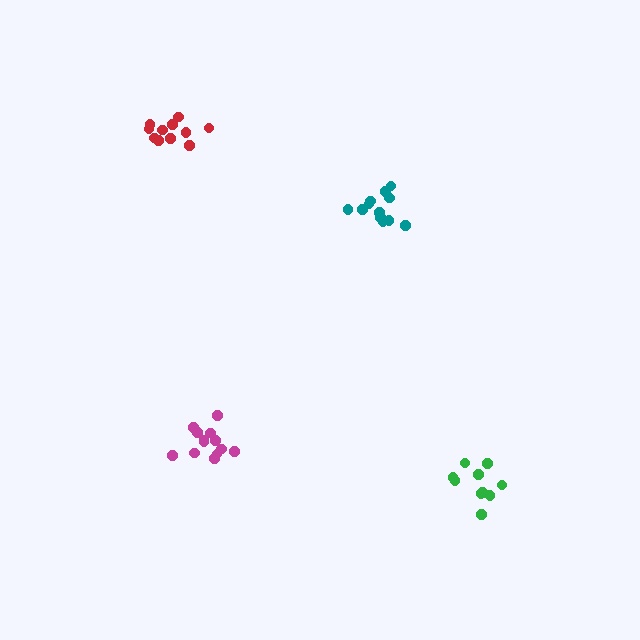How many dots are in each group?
Group 1: 11 dots, Group 2: 13 dots, Group 3: 10 dots, Group 4: 12 dots (46 total).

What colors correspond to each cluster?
The clusters are colored: red, magenta, green, teal.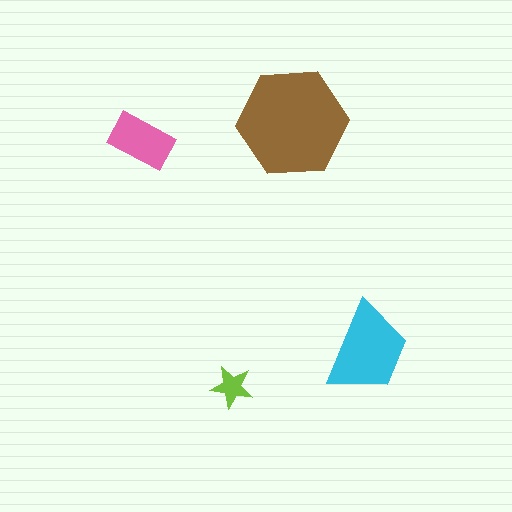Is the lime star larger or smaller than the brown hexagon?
Smaller.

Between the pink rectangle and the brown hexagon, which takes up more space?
The brown hexagon.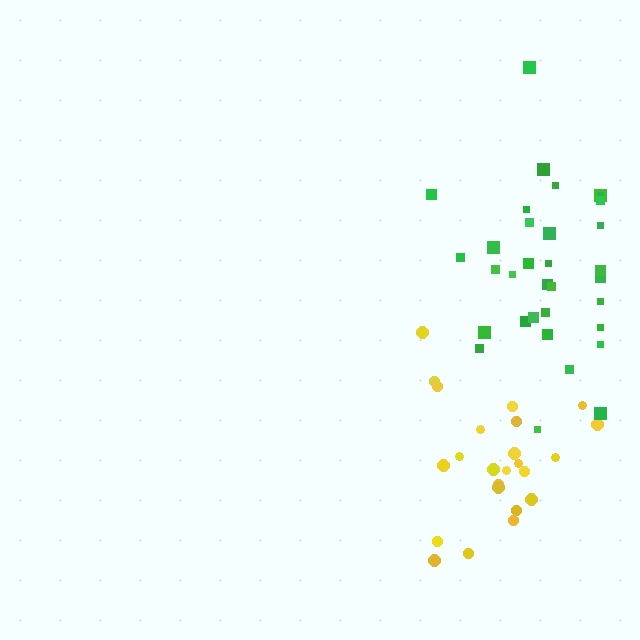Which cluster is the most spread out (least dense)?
Green.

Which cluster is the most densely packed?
Yellow.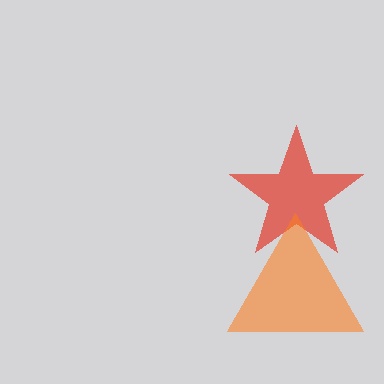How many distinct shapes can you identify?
There are 2 distinct shapes: a red star, an orange triangle.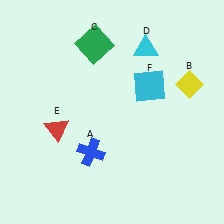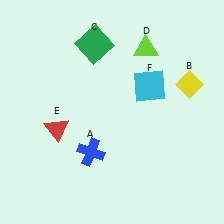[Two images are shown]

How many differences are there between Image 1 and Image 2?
There is 1 difference between the two images.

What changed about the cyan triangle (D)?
In Image 1, D is cyan. In Image 2, it changed to lime.